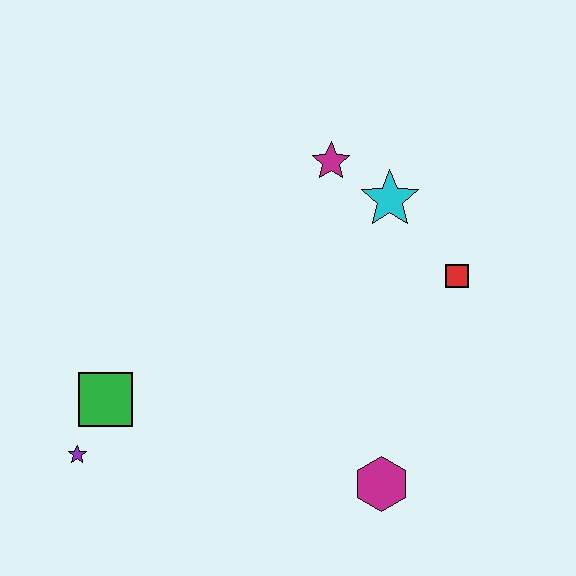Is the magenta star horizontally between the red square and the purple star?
Yes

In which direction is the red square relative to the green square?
The red square is to the right of the green square.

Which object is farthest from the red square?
The purple star is farthest from the red square.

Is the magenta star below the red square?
No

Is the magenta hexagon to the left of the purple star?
No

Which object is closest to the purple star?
The green square is closest to the purple star.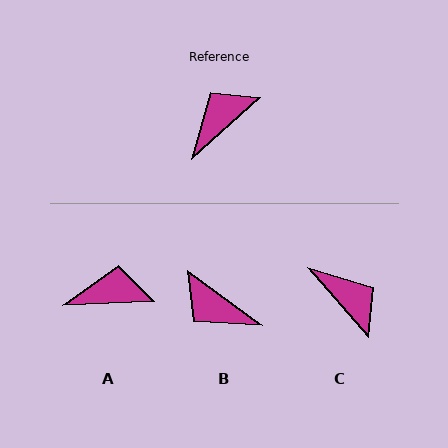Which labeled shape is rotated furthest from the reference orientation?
B, about 102 degrees away.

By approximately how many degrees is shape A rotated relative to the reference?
Approximately 40 degrees clockwise.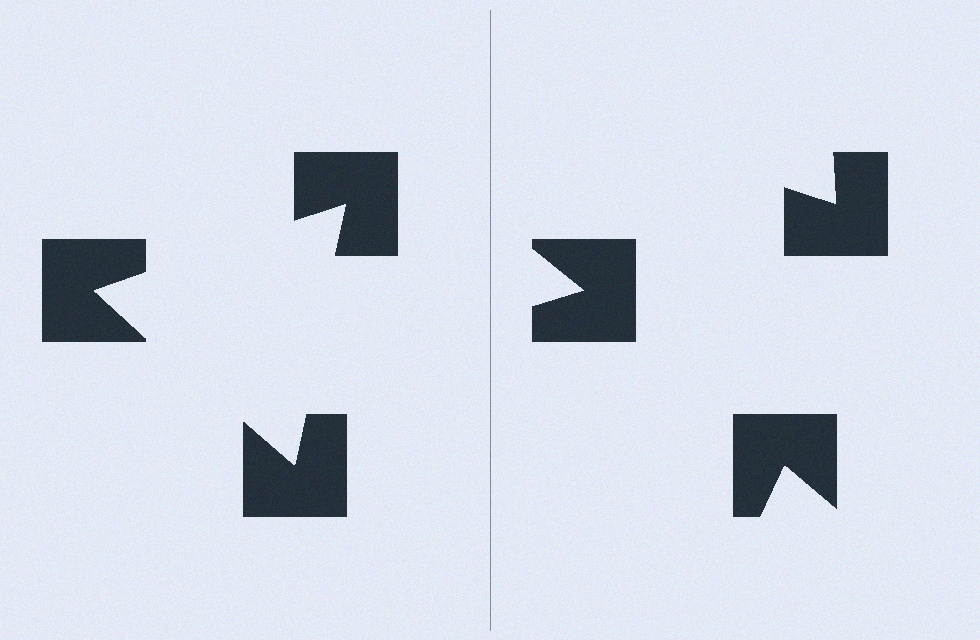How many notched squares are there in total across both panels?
6 — 3 on each side.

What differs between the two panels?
The notched squares are positioned identically on both sides; only the wedge orientations differ. On the left they align to a triangle; on the right they are misaligned.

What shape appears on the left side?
An illusory triangle.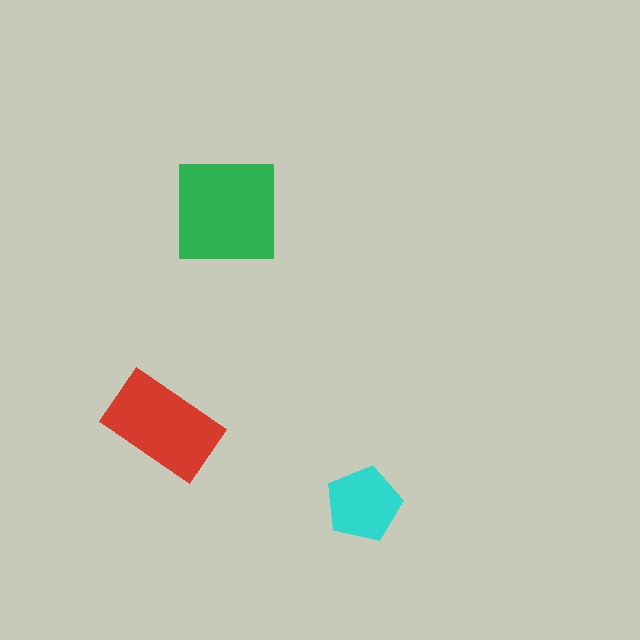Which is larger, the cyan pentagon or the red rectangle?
The red rectangle.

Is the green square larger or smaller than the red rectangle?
Larger.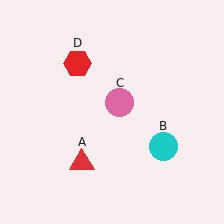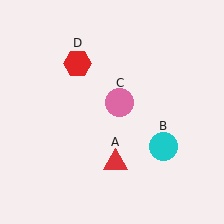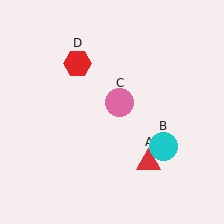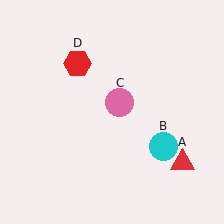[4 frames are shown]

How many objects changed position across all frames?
1 object changed position: red triangle (object A).